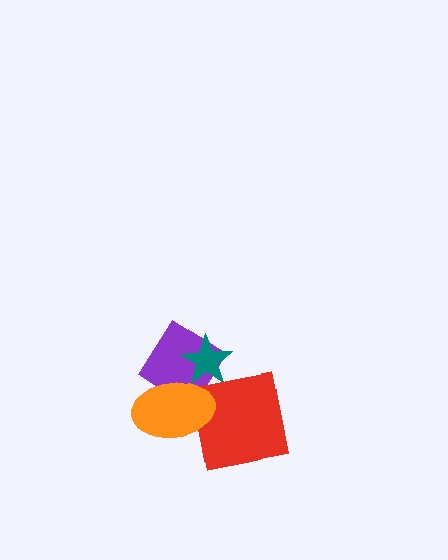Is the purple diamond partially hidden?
Yes, it is partially covered by another shape.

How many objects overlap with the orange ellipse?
3 objects overlap with the orange ellipse.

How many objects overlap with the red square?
1 object overlaps with the red square.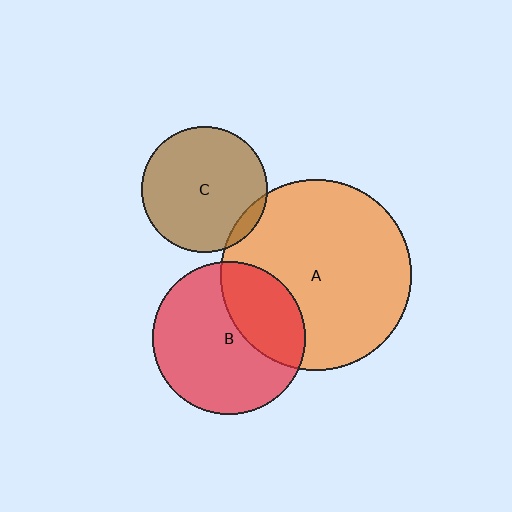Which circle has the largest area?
Circle A (orange).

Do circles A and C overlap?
Yes.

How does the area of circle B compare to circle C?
Approximately 1.5 times.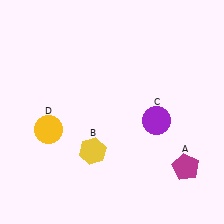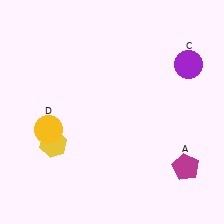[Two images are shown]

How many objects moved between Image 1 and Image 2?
2 objects moved between the two images.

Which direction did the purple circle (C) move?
The purple circle (C) moved up.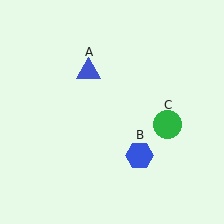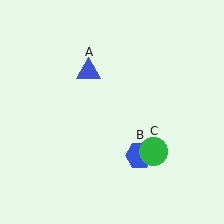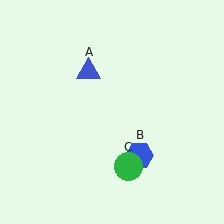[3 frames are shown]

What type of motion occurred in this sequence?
The green circle (object C) rotated clockwise around the center of the scene.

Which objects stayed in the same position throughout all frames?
Blue triangle (object A) and blue hexagon (object B) remained stationary.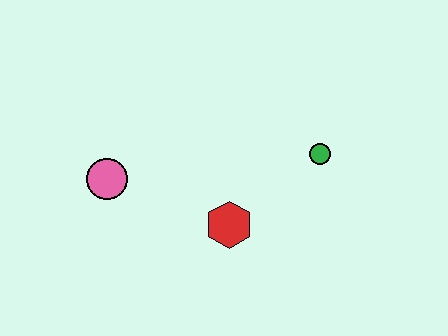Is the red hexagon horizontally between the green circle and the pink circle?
Yes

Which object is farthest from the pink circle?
The green circle is farthest from the pink circle.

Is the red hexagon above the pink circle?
No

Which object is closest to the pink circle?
The red hexagon is closest to the pink circle.